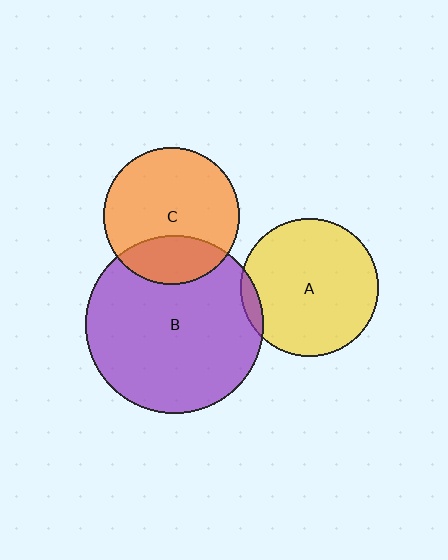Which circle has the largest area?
Circle B (purple).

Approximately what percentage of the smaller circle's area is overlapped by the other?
Approximately 25%.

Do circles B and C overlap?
Yes.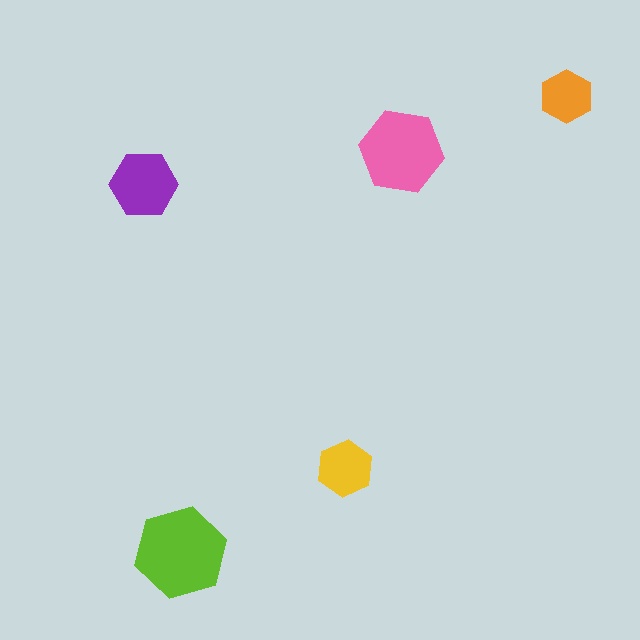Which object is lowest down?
The lime hexagon is bottommost.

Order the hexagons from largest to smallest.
the lime one, the pink one, the purple one, the yellow one, the orange one.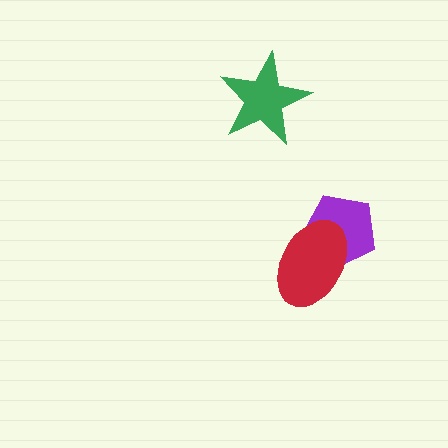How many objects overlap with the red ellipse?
1 object overlaps with the red ellipse.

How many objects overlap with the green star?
0 objects overlap with the green star.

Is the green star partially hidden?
No, no other shape covers it.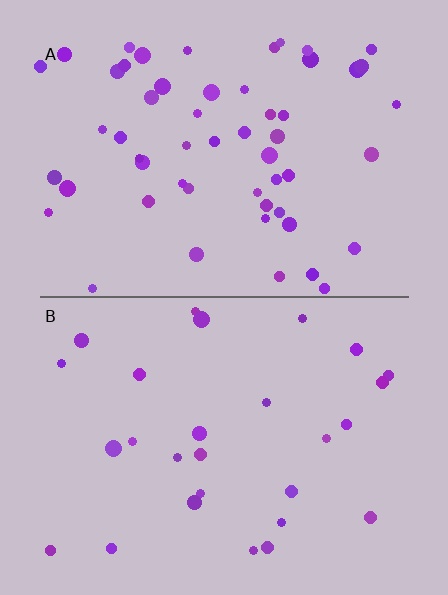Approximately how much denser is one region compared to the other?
Approximately 2.0× — region A over region B.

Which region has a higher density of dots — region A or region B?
A (the top).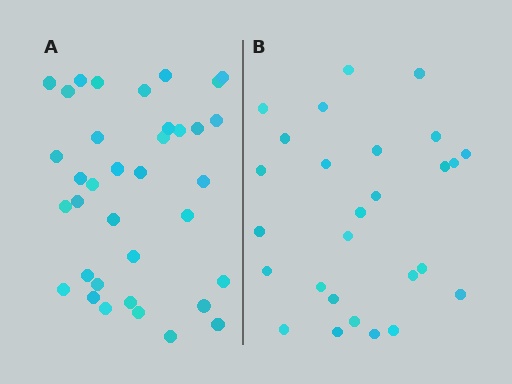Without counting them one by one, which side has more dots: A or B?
Region A (the left region) has more dots.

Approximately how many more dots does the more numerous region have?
Region A has roughly 8 or so more dots than region B.